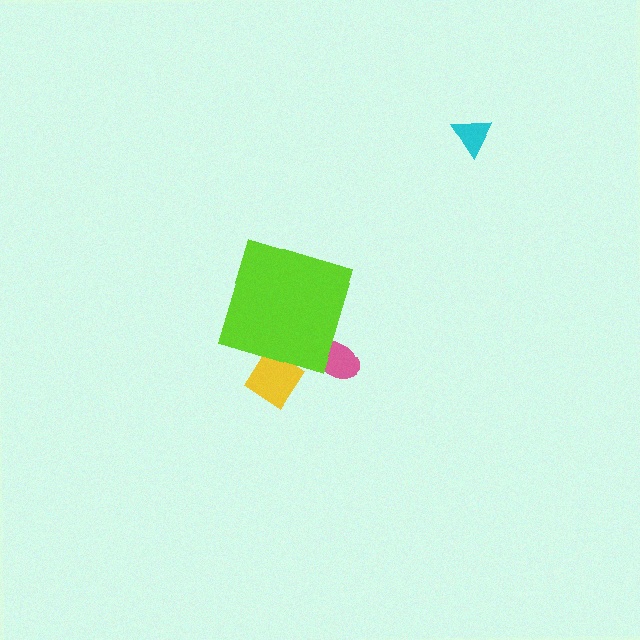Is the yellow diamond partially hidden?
Yes, the yellow diamond is partially hidden behind the lime diamond.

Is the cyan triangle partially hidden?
No, the cyan triangle is fully visible.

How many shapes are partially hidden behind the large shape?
2 shapes are partially hidden.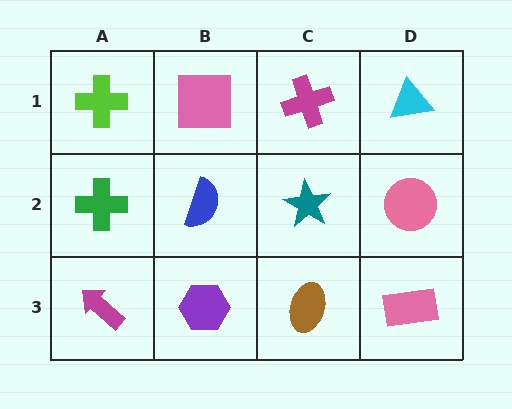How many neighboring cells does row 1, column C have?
3.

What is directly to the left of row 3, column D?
A brown ellipse.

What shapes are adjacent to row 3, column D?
A pink circle (row 2, column D), a brown ellipse (row 3, column C).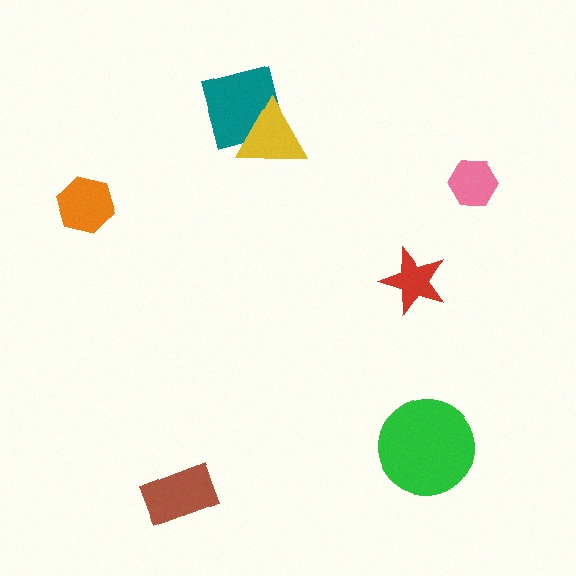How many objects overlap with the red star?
0 objects overlap with the red star.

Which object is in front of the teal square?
The yellow triangle is in front of the teal square.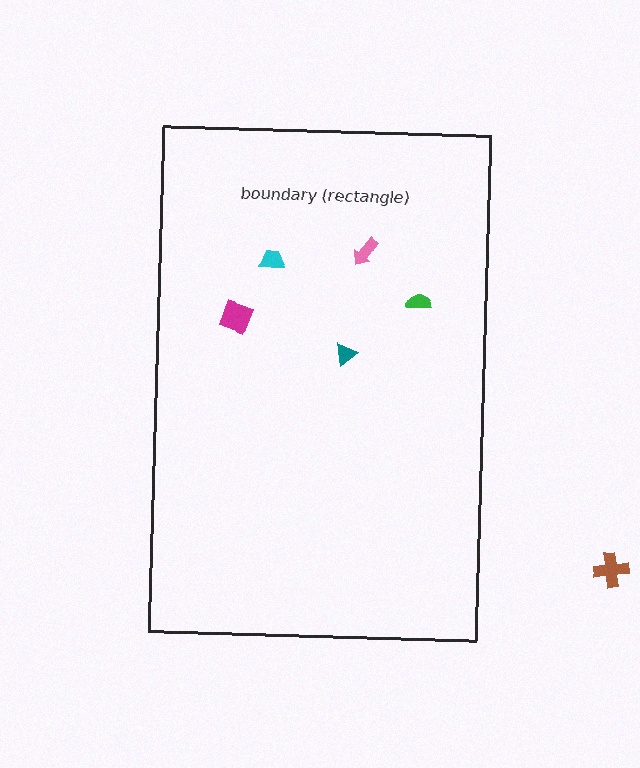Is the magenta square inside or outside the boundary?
Inside.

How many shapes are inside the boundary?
5 inside, 1 outside.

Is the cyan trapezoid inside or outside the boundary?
Inside.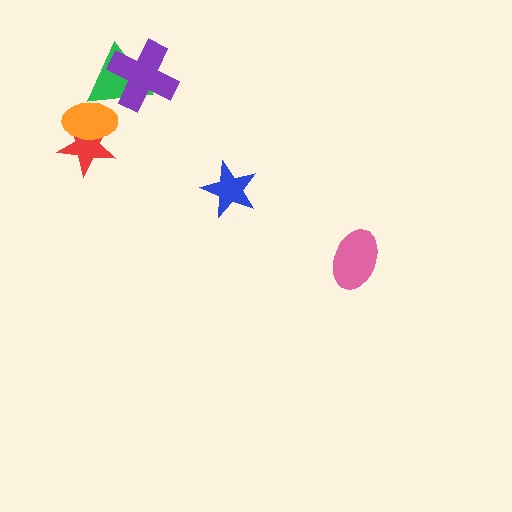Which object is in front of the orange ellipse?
The green triangle is in front of the orange ellipse.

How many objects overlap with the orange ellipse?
2 objects overlap with the orange ellipse.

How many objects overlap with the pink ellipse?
0 objects overlap with the pink ellipse.